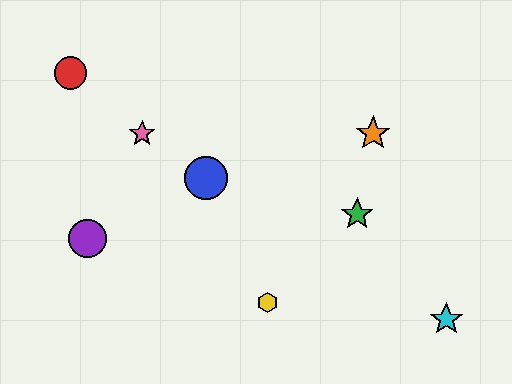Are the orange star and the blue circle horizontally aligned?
No, the orange star is at y≈133 and the blue circle is at y≈178.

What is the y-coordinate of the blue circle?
The blue circle is at y≈178.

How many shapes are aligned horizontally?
2 shapes (the orange star, the pink star) are aligned horizontally.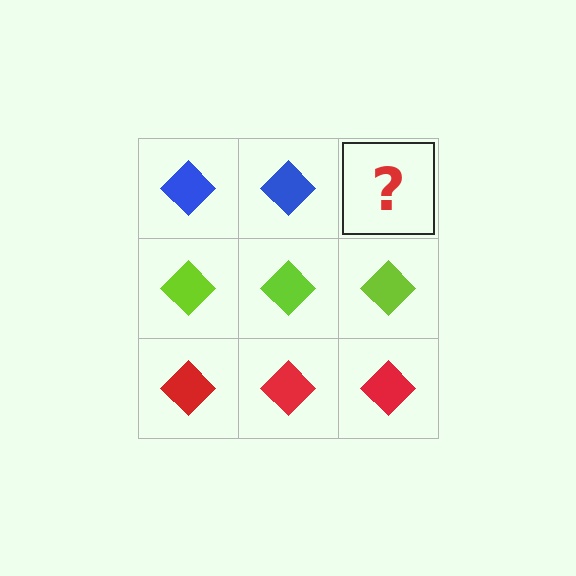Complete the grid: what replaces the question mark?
The question mark should be replaced with a blue diamond.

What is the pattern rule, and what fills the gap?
The rule is that each row has a consistent color. The gap should be filled with a blue diamond.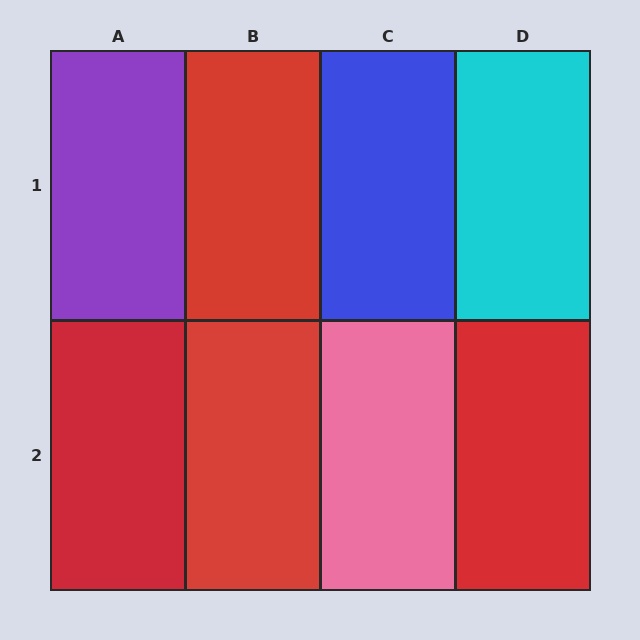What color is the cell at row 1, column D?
Cyan.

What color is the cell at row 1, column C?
Blue.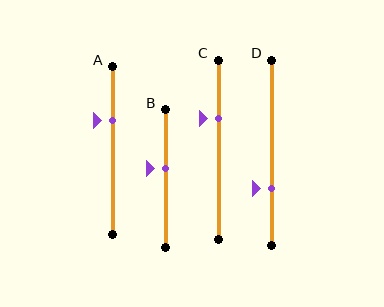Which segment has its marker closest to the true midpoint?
Segment B has its marker closest to the true midpoint.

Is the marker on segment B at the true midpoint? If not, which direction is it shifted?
No, the marker on segment B is shifted upward by about 7% of the segment length.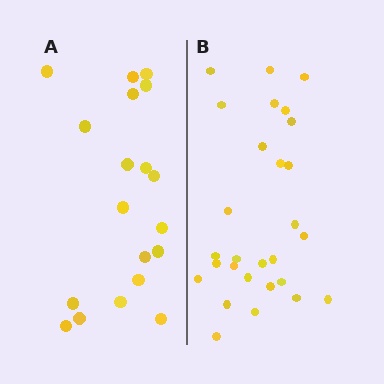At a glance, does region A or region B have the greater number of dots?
Region B (the right region) has more dots.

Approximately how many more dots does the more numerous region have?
Region B has roughly 8 or so more dots than region A.